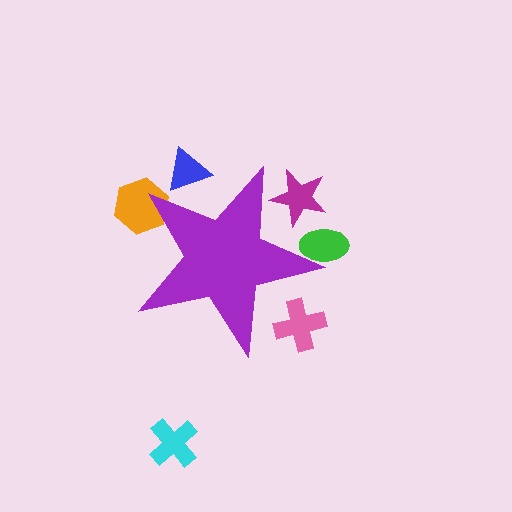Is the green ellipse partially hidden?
Yes, the green ellipse is partially hidden behind the purple star.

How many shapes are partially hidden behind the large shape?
5 shapes are partially hidden.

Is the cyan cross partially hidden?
No, the cyan cross is fully visible.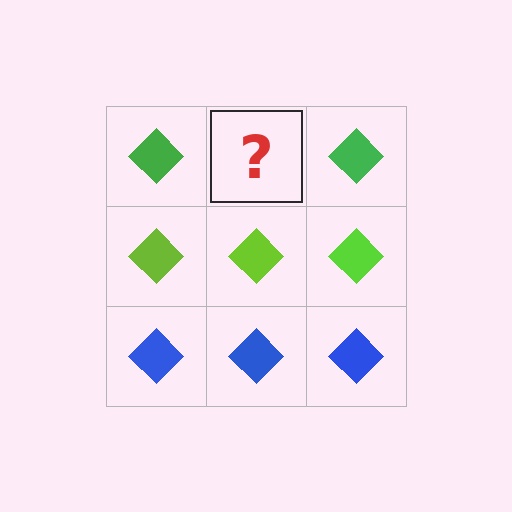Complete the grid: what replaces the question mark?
The question mark should be replaced with a green diamond.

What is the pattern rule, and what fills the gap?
The rule is that each row has a consistent color. The gap should be filled with a green diamond.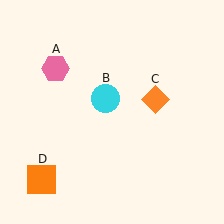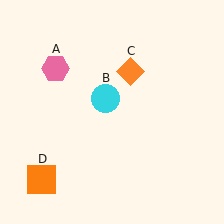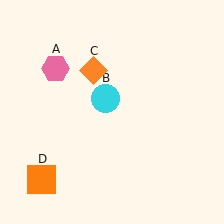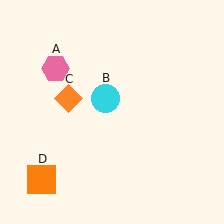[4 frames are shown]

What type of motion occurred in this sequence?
The orange diamond (object C) rotated counterclockwise around the center of the scene.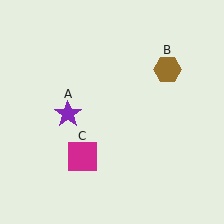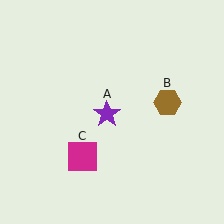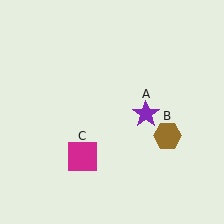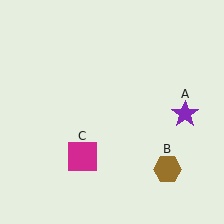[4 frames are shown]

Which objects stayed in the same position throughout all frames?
Magenta square (object C) remained stationary.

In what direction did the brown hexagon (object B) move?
The brown hexagon (object B) moved down.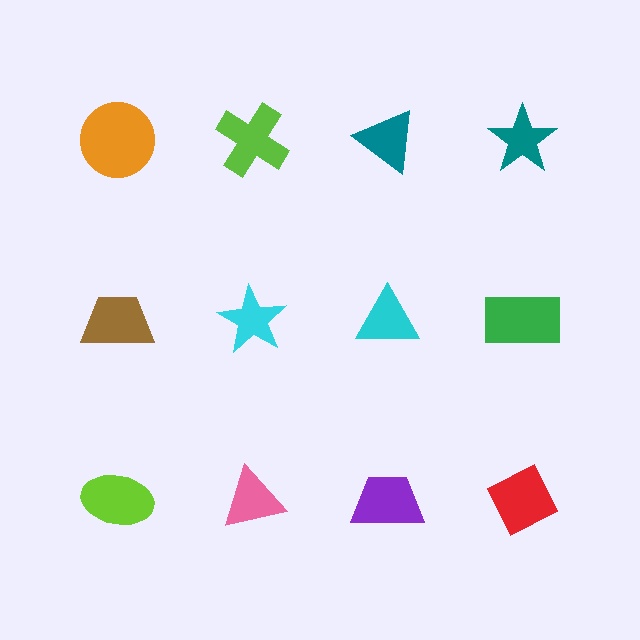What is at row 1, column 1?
An orange circle.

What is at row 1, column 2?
A lime cross.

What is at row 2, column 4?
A green rectangle.